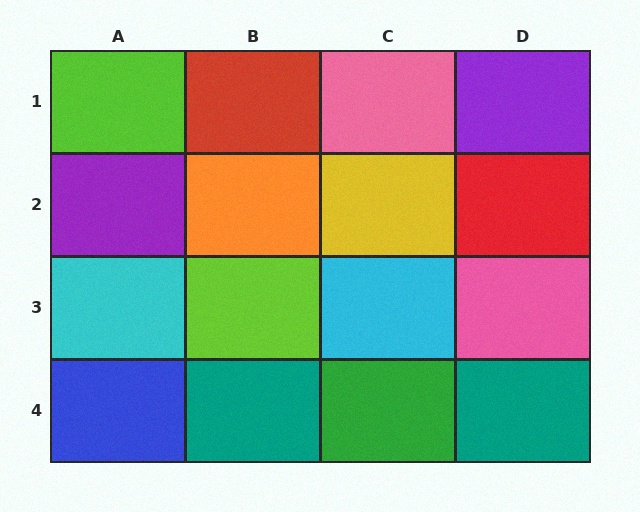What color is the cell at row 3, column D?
Pink.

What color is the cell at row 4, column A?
Blue.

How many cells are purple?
2 cells are purple.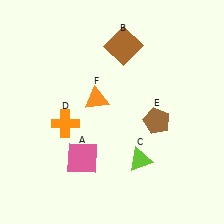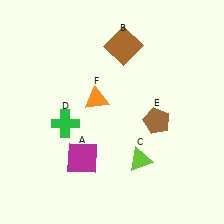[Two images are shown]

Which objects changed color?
A changed from pink to magenta. D changed from orange to green.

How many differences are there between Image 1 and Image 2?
There are 2 differences between the two images.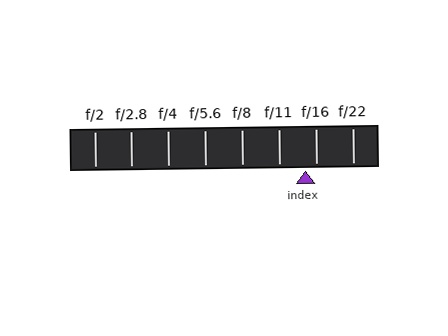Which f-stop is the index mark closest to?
The index mark is closest to f/16.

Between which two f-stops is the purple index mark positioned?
The index mark is between f/11 and f/16.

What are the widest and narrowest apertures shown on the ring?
The widest aperture shown is f/2 and the narrowest is f/22.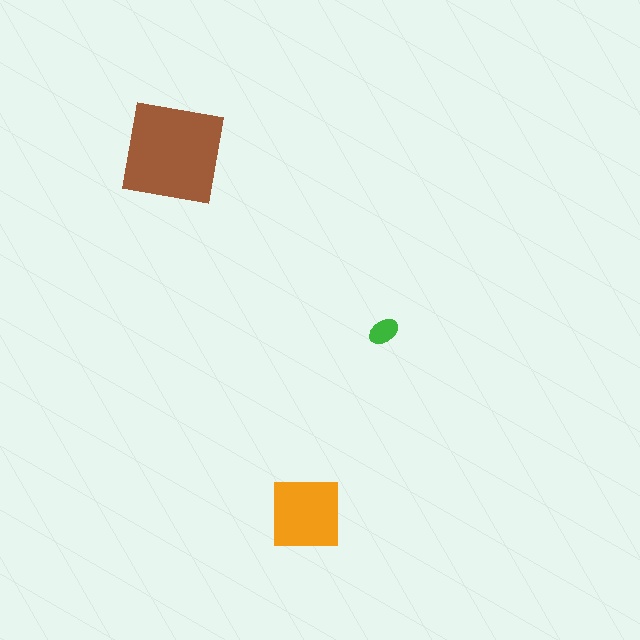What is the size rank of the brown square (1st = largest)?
1st.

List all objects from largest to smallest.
The brown square, the orange square, the green ellipse.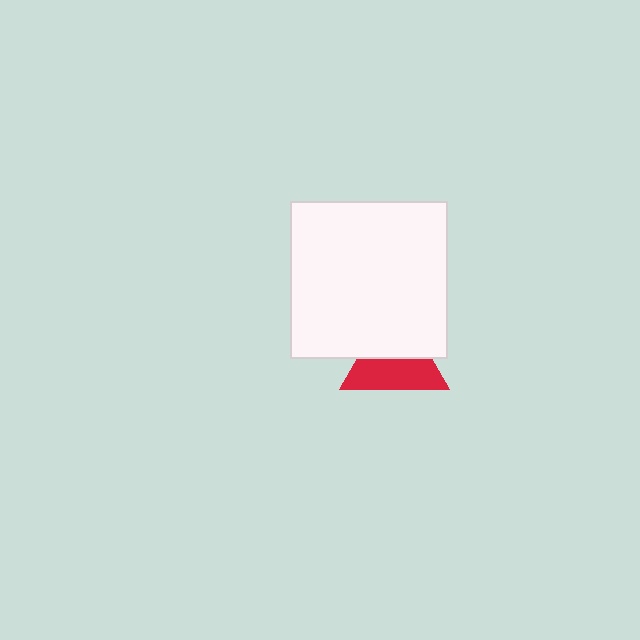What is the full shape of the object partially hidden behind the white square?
The partially hidden object is a red triangle.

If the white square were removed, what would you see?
You would see the complete red triangle.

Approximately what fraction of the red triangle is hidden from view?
Roughly 47% of the red triangle is hidden behind the white square.